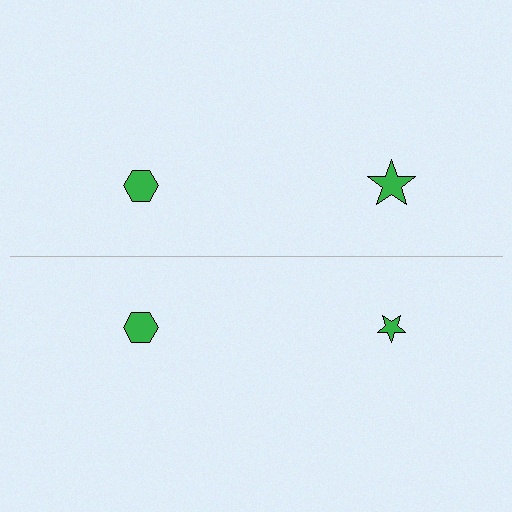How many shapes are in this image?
There are 4 shapes in this image.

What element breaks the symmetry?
The green star on the bottom side has a different size than its mirror counterpart.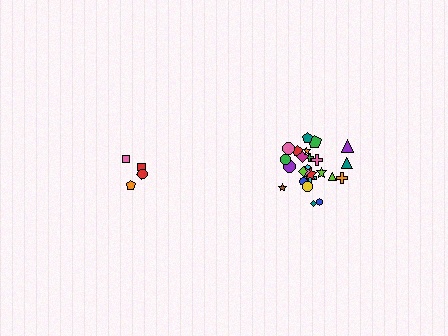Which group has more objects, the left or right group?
The right group.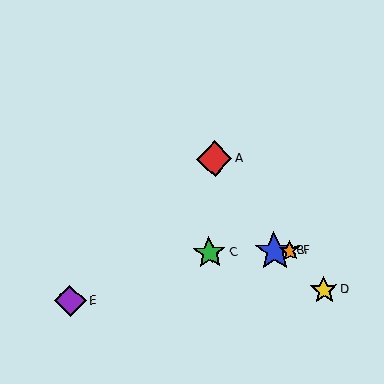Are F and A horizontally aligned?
No, F is at y≈251 and A is at y≈159.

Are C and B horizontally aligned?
Yes, both are at y≈253.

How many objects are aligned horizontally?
3 objects (B, C, F) are aligned horizontally.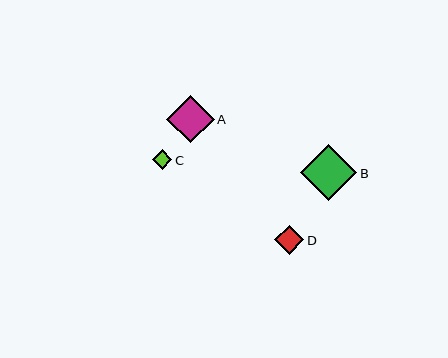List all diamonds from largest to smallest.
From largest to smallest: B, A, D, C.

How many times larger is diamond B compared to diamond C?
Diamond B is approximately 2.8 times the size of diamond C.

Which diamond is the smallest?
Diamond C is the smallest with a size of approximately 20 pixels.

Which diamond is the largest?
Diamond B is the largest with a size of approximately 56 pixels.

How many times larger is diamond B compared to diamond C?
Diamond B is approximately 2.8 times the size of diamond C.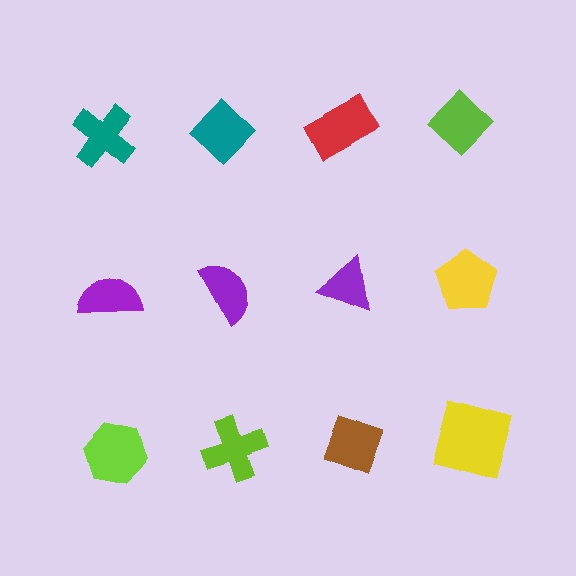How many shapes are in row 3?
4 shapes.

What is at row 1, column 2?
A teal diamond.